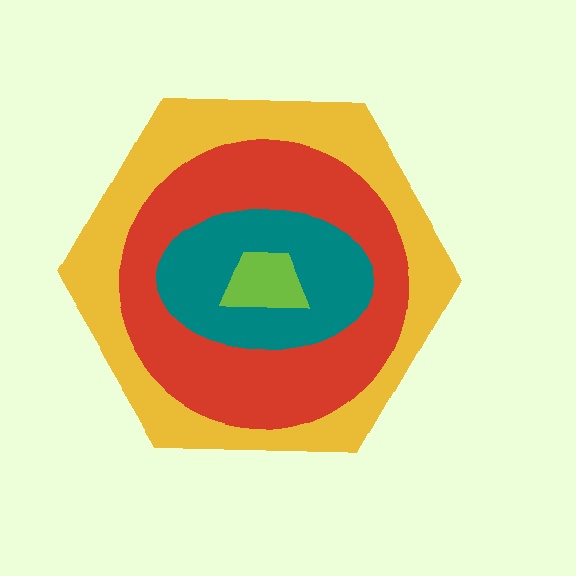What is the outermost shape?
The yellow hexagon.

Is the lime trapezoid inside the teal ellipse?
Yes.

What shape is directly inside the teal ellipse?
The lime trapezoid.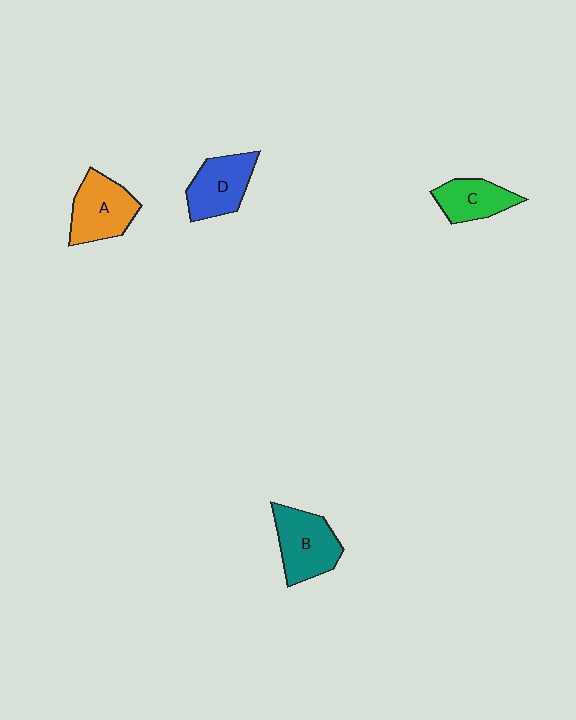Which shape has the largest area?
Shape B (teal).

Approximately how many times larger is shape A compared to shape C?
Approximately 1.3 times.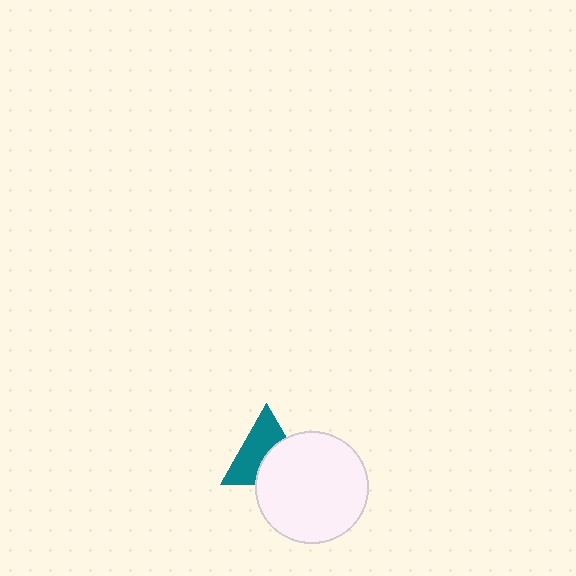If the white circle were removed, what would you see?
You would see the complete teal triangle.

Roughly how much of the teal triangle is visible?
About half of it is visible (roughly 56%).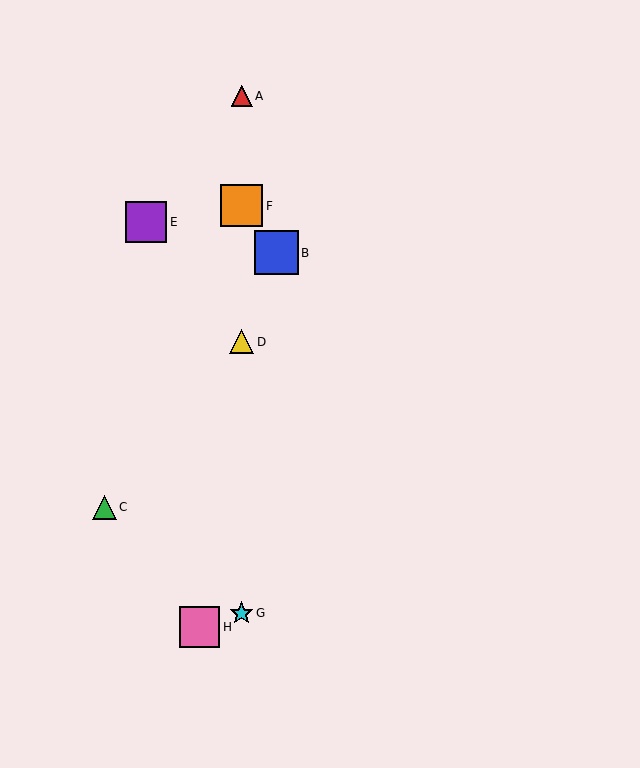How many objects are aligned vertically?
4 objects (A, D, F, G) are aligned vertically.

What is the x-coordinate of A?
Object A is at x≈242.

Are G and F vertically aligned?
Yes, both are at x≈242.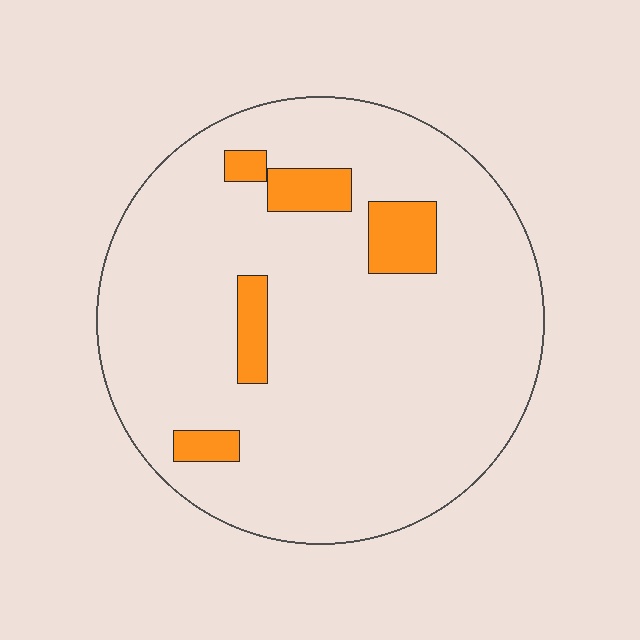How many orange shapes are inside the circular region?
5.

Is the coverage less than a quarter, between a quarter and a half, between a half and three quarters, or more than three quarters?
Less than a quarter.